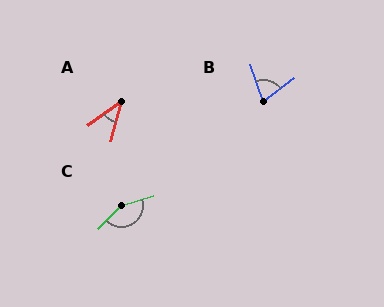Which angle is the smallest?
A, at approximately 39 degrees.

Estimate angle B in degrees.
Approximately 70 degrees.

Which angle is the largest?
C, at approximately 149 degrees.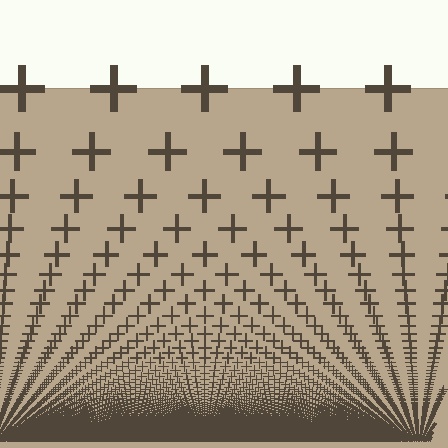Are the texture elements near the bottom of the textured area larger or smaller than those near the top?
Smaller. The gradient is inverted — elements near the bottom are smaller and denser.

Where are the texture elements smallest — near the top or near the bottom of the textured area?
Near the bottom.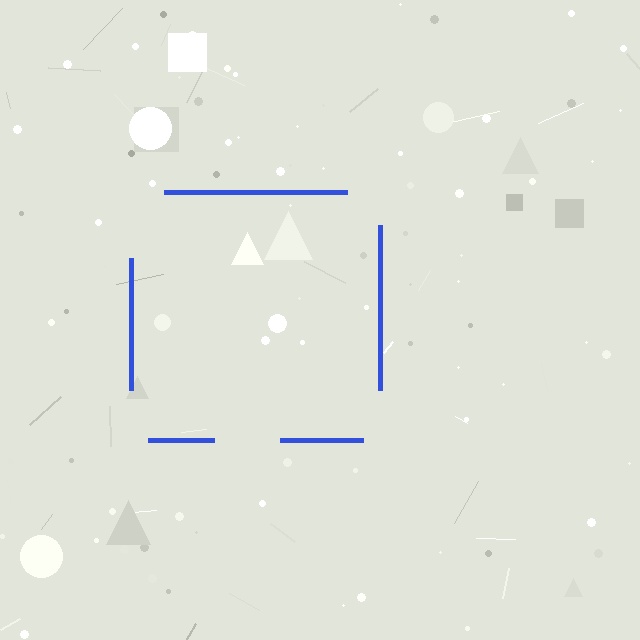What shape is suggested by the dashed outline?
The dashed outline suggests a square.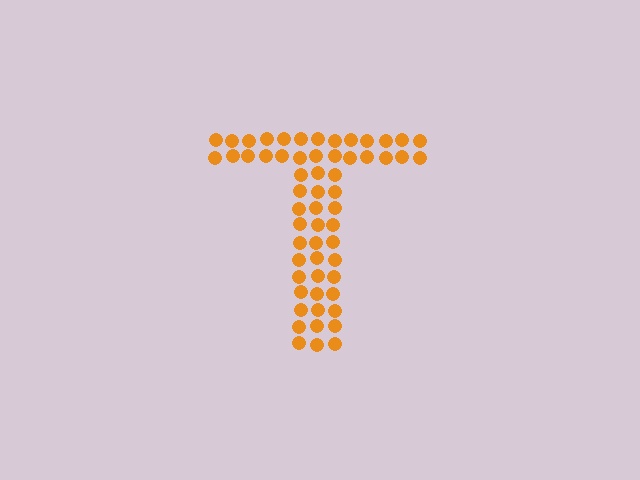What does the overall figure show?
The overall figure shows the letter T.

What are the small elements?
The small elements are circles.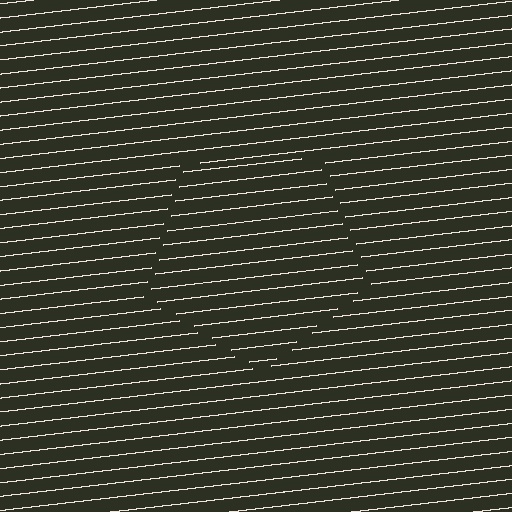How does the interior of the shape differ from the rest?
The interior of the shape contains the same grating, shifted by half a period — the contour is defined by the phase discontinuity where line-ends from the inner and outer gratings abut.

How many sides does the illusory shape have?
5 sides — the line-ends trace a pentagon.